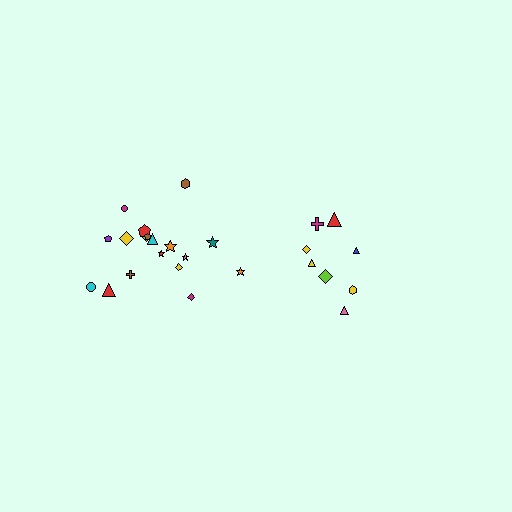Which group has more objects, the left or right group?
The left group.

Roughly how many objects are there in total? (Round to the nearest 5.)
Roughly 25 objects in total.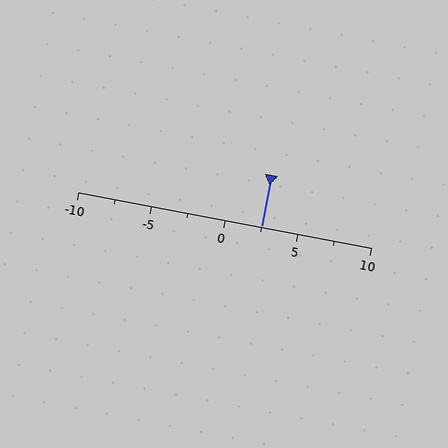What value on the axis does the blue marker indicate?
The marker indicates approximately 2.5.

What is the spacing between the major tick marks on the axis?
The major ticks are spaced 5 apart.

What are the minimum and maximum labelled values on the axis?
The axis runs from -10 to 10.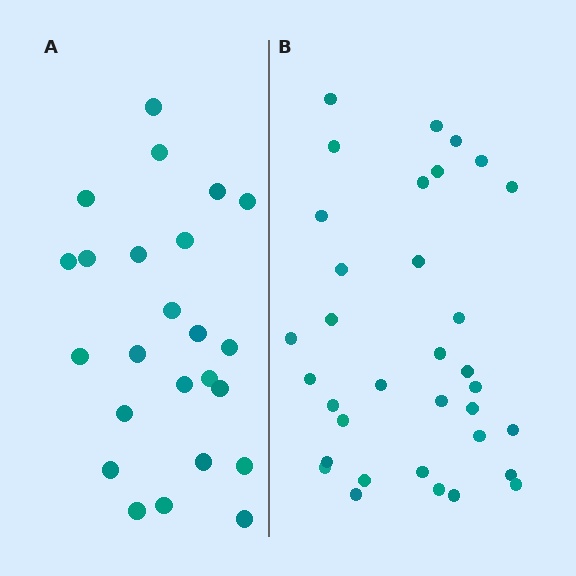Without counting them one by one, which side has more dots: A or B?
Region B (the right region) has more dots.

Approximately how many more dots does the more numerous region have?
Region B has roughly 10 or so more dots than region A.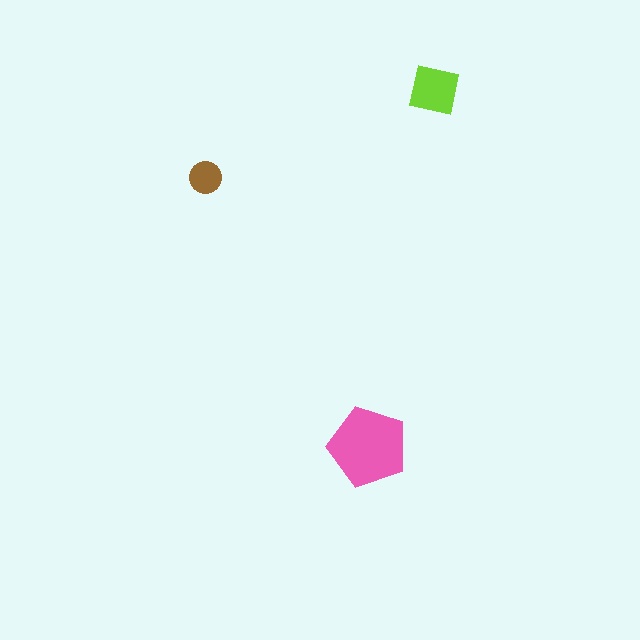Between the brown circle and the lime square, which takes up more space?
The lime square.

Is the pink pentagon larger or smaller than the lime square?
Larger.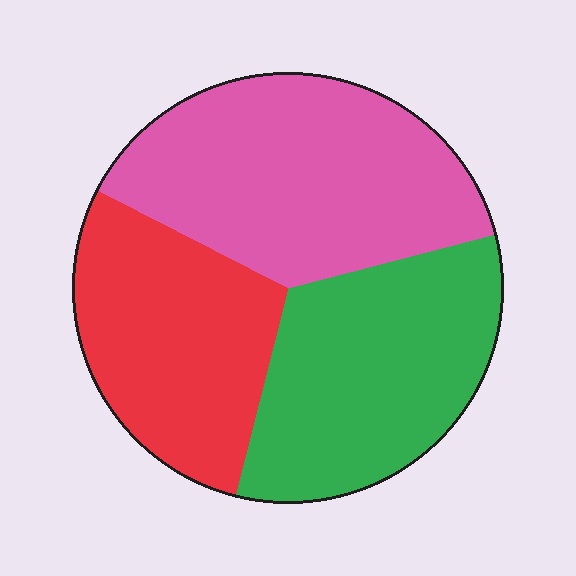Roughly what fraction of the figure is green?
Green takes up between a sixth and a third of the figure.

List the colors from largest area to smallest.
From largest to smallest: pink, green, red.